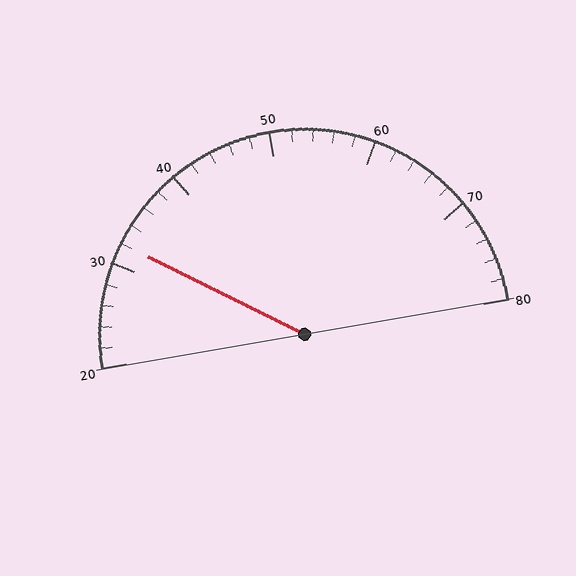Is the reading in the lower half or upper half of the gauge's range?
The reading is in the lower half of the range (20 to 80).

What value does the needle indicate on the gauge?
The needle indicates approximately 32.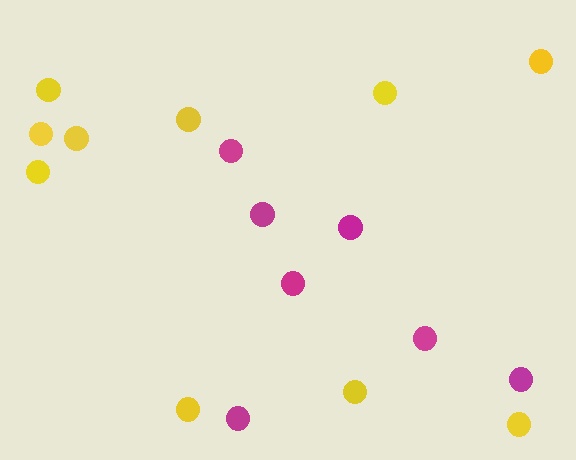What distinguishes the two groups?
There are 2 groups: one group of magenta circles (7) and one group of yellow circles (10).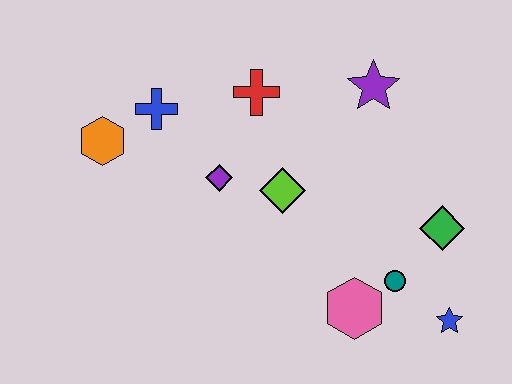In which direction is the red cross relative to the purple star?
The red cross is to the left of the purple star.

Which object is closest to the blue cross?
The orange hexagon is closest to the blue cross.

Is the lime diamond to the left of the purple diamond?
No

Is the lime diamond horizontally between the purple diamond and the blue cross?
No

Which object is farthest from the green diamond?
The orange hexagon is farthest from the green diamond.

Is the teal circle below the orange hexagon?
Yes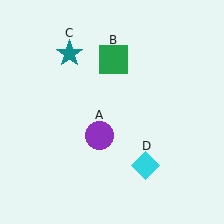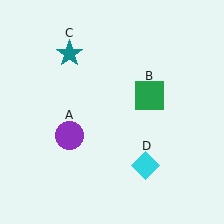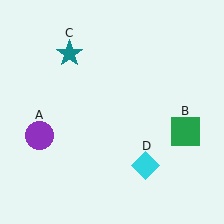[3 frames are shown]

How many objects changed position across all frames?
2 objects changed position: purple circle (object A), green square (object B).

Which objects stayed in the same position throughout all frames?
Teal star (object C) and cyan diamond (object D) remained stationary.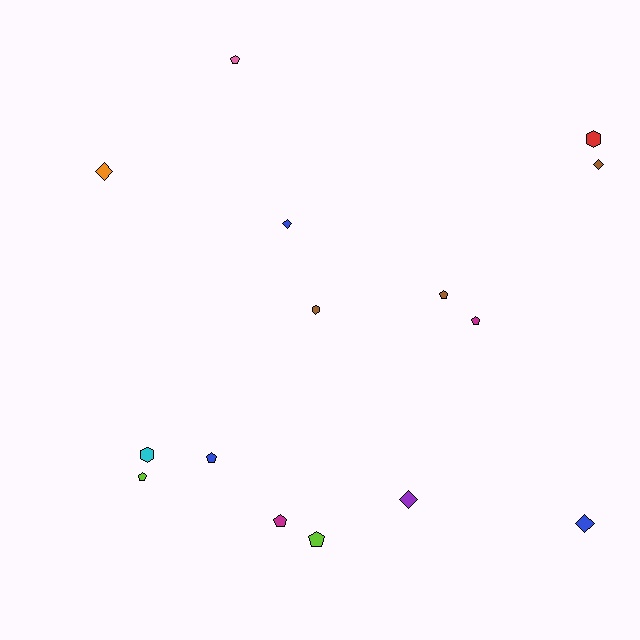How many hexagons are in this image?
There are 3 hexagons.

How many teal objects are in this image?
There are no teal objects.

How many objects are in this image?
There are 15 objects.